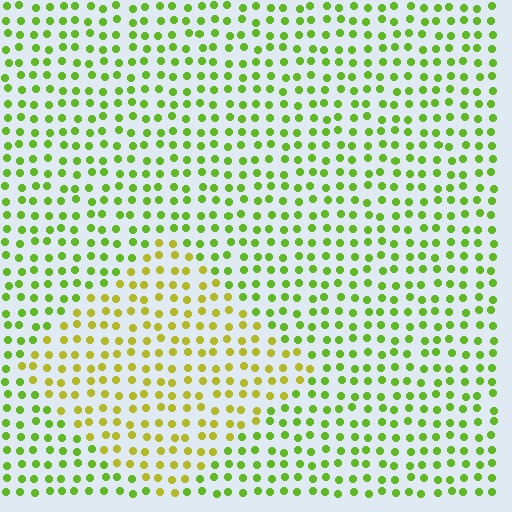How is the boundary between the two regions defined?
The boundary is defined purely by a slight shift in hue (about 34 degrees). Spacing, size, and orientation are identical on both sides.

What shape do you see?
I see a diamond.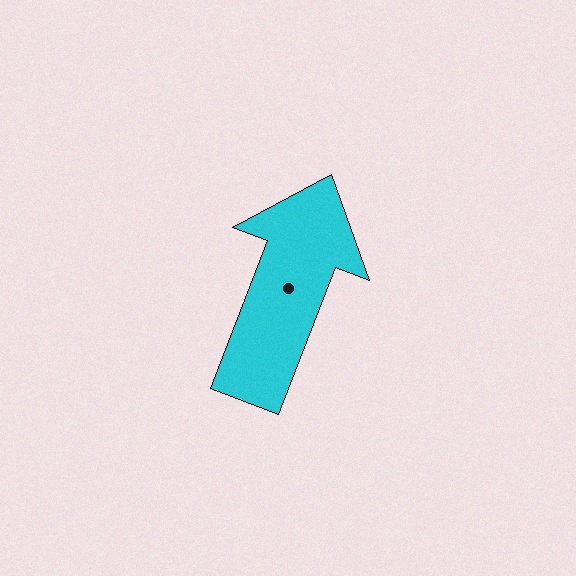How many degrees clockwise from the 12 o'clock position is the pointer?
Approximately 21 degrees.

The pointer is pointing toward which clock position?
Roughly 1 o'clock.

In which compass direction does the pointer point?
North.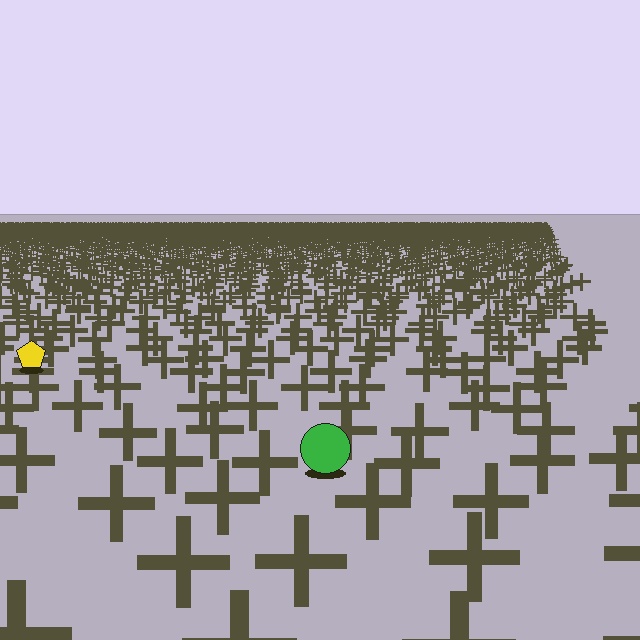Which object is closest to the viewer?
The green circle is closest. The texture marks near it are larger and more spread out.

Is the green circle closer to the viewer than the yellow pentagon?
Yes. The green circle is closer — you can tell from the texture gradient: the ground texture is coarser near it.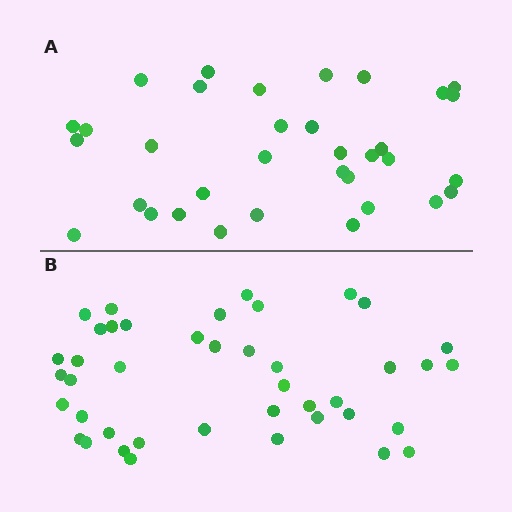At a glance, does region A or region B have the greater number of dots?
Region B (the bottom region) has more dots.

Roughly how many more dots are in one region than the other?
Region B has roughly 8 or so more dots than region A.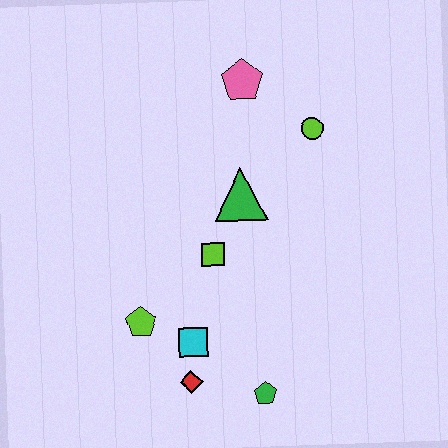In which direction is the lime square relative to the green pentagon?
The lime square is above the green pentagon.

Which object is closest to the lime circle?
The pink pentagon is closest to the lime circle.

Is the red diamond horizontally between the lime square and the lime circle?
No